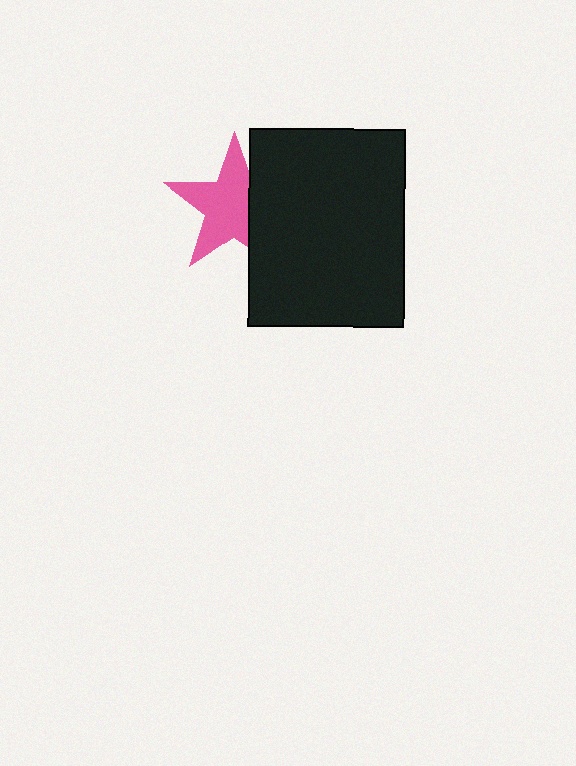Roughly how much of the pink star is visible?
Most of it is visible (roughly 70%).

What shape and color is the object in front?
The object in front is a black rectangle.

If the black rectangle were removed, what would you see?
You would see the complete pink star.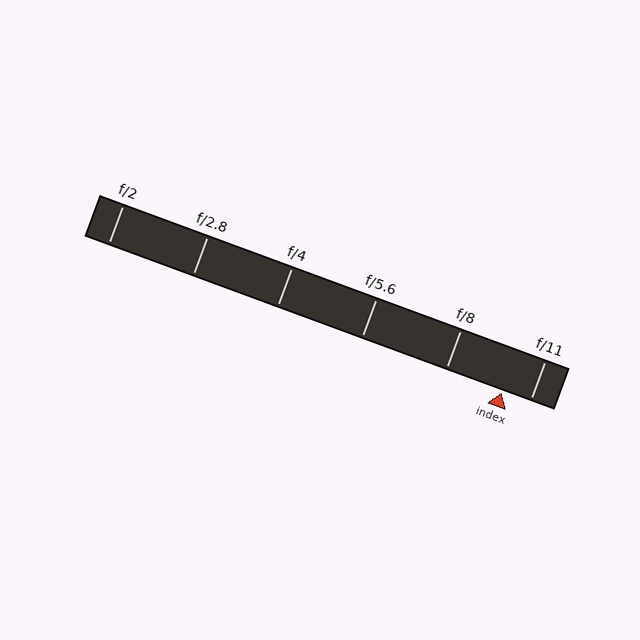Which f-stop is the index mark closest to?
The index mark is closest to f/11.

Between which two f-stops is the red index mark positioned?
The index mark is between f/8 and f/11.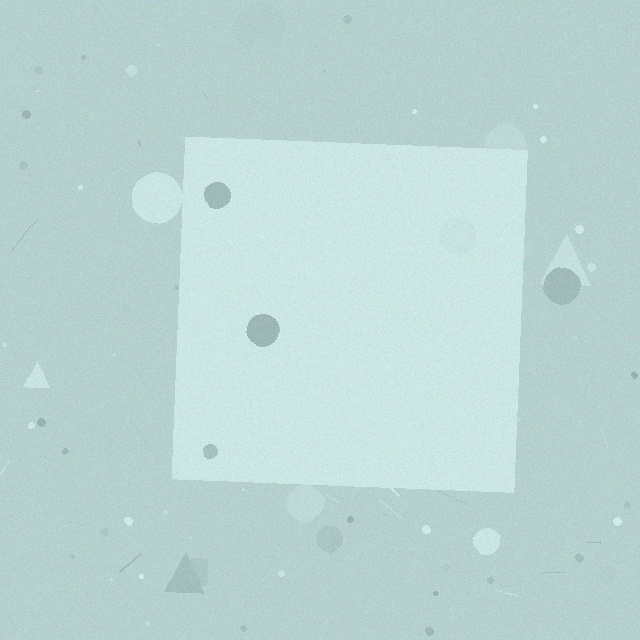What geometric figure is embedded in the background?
A square is embedded in the background.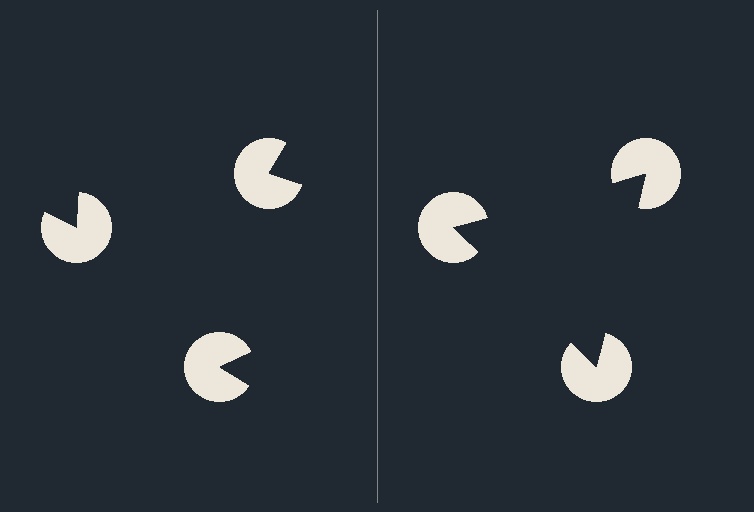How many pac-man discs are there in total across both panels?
6 — 3 on each side.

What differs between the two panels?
The pac-man discs are positioned identically on both sides; only the wedge orientations differ. On the right they align to a triangle; on the left they are misaligned.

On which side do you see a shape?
An illusory triangle appears on the right side. On the left side the wedge cuts are rotated, so no coherent shape forms.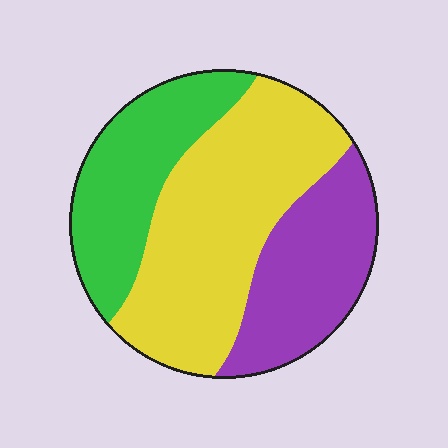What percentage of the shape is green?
Green takes up about one quarter (1/4) of the shape.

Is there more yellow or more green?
Yellow.